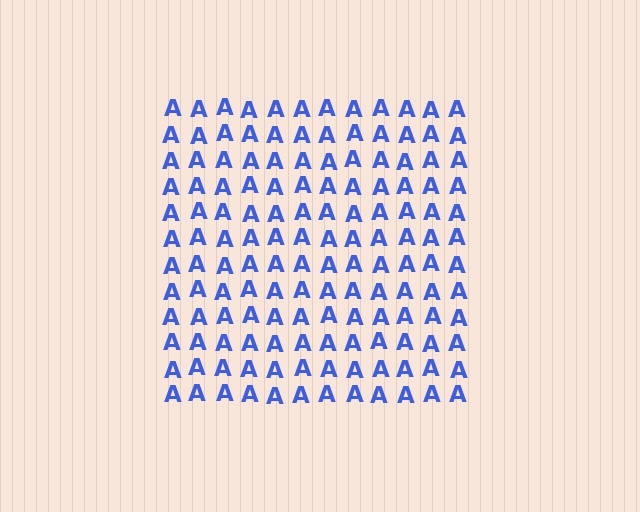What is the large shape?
The large shape is a square.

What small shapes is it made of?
It is made of small letter A's.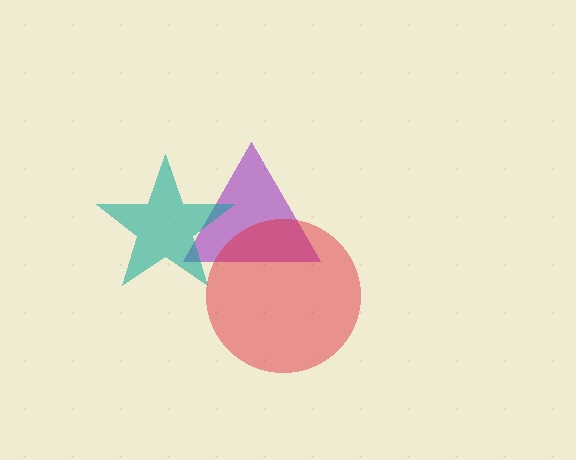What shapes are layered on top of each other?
The layered shapes are: a purple triangle, a teal star, a red circle.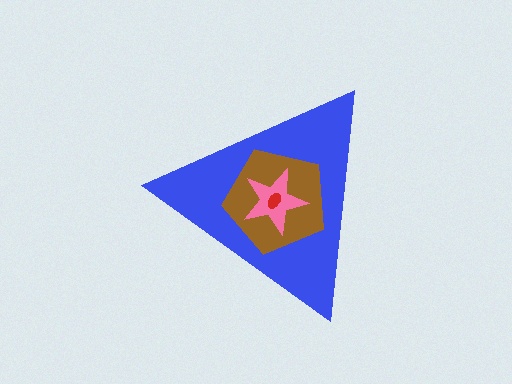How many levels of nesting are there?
4.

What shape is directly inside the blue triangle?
The brown pentagon.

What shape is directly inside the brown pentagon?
The pink star.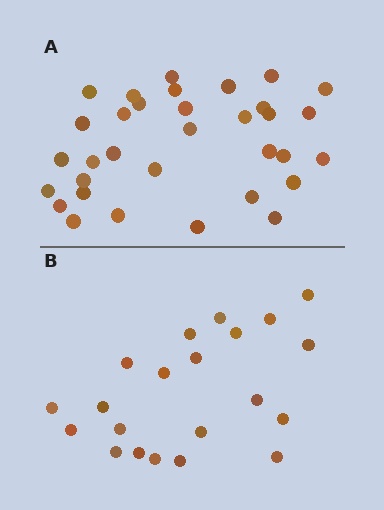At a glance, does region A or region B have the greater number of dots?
Region A (the top region) has more dots.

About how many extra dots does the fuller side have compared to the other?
Region A has roughly 12 or so more dots than region B.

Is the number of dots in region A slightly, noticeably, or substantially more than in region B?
Region A has substantially more. The ratio is roughly 1.6 to 1.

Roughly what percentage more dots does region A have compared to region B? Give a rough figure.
About 55% more.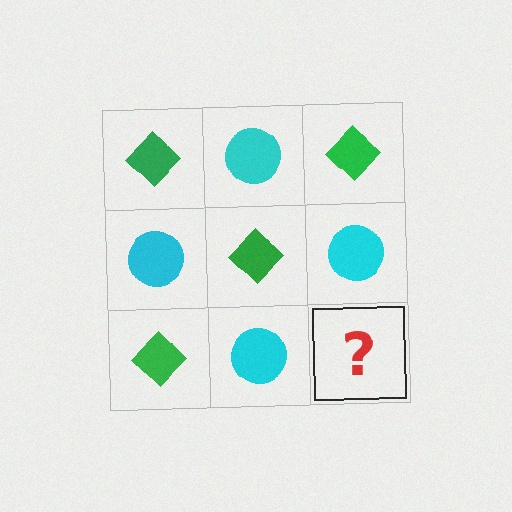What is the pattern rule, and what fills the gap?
The rule is that it alternates green diamond and cyan circle in a checkerboard pattern. The gap should be filled with a green diamond.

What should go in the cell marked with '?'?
The missing cell should contain a green diamond.